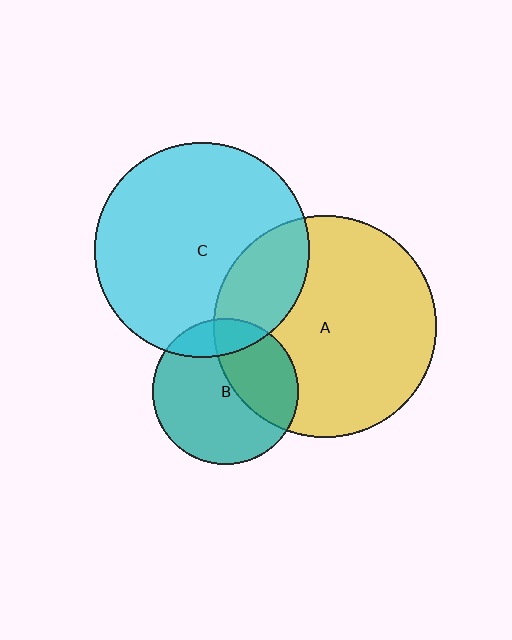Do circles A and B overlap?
Yes.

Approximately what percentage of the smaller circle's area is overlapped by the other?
Approximately 35%.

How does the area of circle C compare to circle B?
Approximately 2.2 times.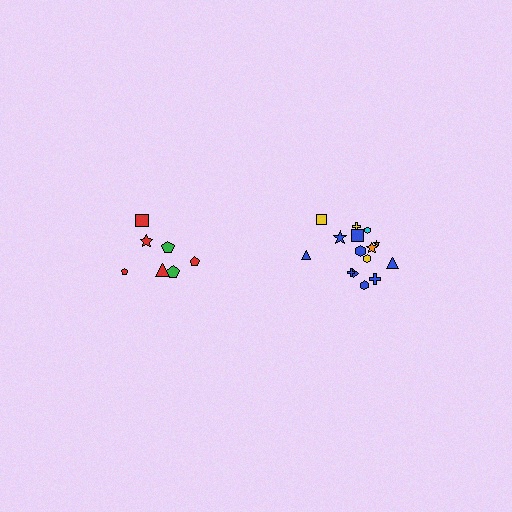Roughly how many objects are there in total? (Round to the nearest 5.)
Roughly 20 objects in total.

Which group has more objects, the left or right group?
The right group.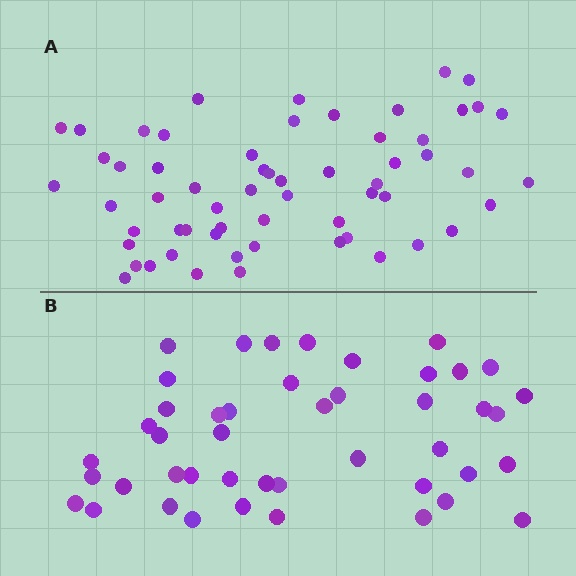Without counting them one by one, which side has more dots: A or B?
Region A (the top region) has more dots.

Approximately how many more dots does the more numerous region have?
Region A has approximately 15 more dots than region B.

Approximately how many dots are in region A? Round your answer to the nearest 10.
About 60 dots.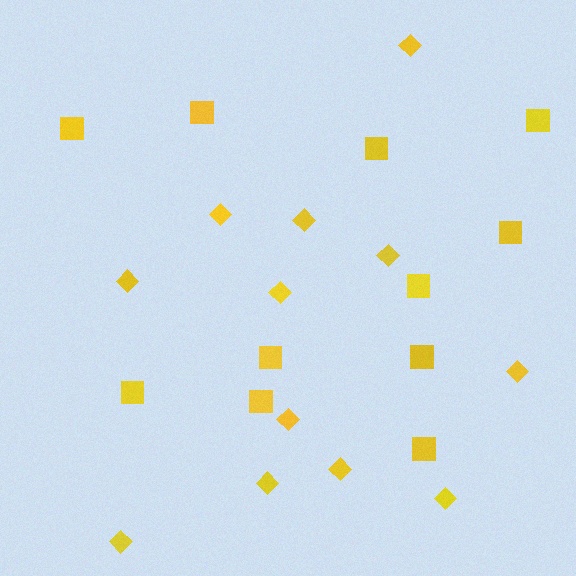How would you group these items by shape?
There are 2 groups: one group of diamonds (12) and one group of squares (11).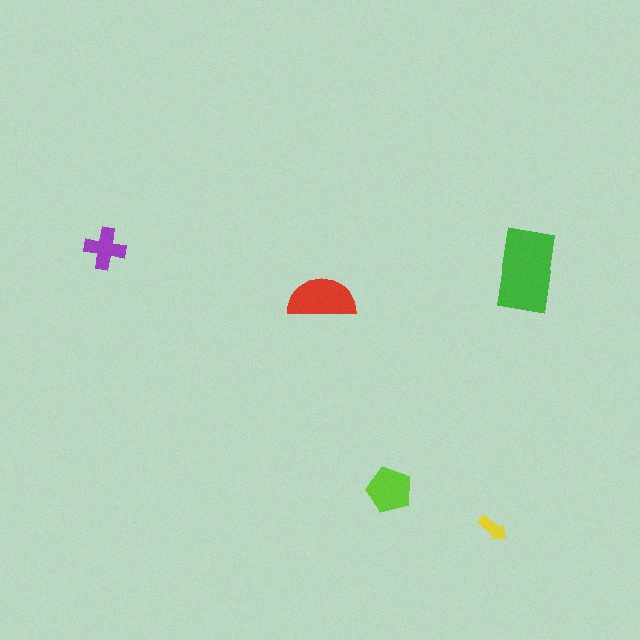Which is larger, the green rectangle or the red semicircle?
The green rectangle.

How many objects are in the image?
There are 5 objects in the image.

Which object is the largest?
The green rectangle.